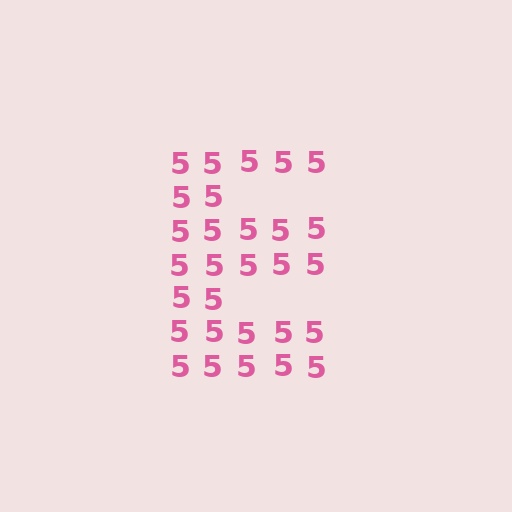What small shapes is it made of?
It is made of small digit 5's.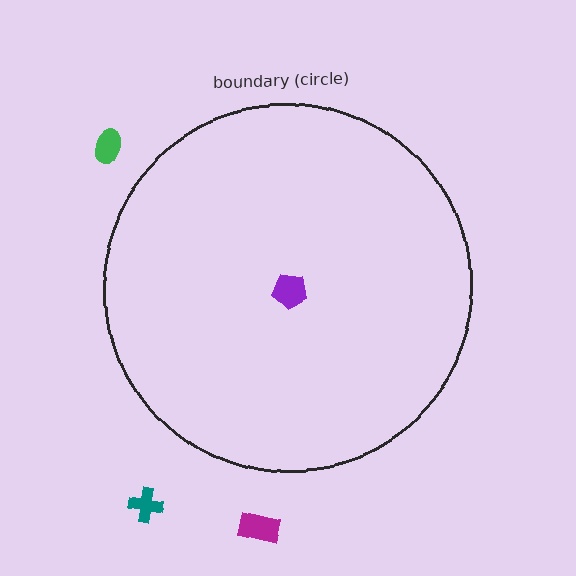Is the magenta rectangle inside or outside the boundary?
Outside.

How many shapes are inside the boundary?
1 inside, 3 outside.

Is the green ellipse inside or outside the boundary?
Outside.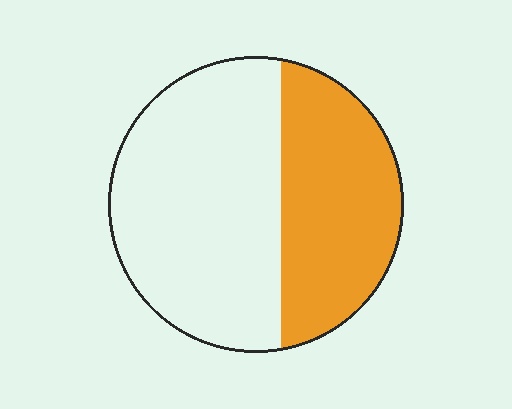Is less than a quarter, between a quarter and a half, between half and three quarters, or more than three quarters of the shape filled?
Between a quarter and a half.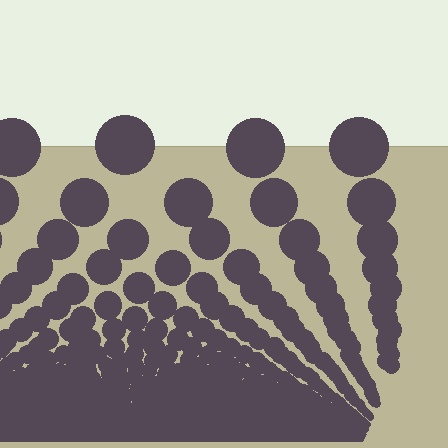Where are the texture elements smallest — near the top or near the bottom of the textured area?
Near the bottom.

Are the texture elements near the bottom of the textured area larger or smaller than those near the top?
Smaller. The gradient is inverted — elements near the bottom are smaller and denser.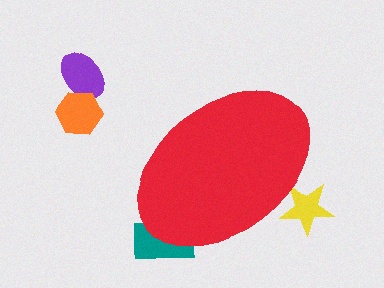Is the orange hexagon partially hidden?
No, the orange hexagon is fully visible.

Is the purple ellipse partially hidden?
No, the purple ellipse is fully visible.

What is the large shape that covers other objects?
A red ellipse.